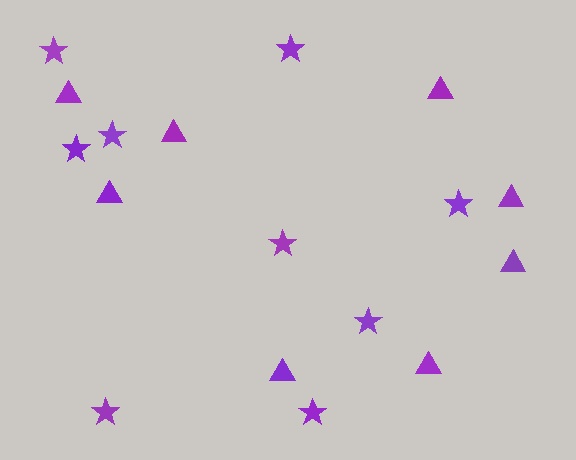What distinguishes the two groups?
There are 2 groups: one group of stars (9) and one group of triangles (8).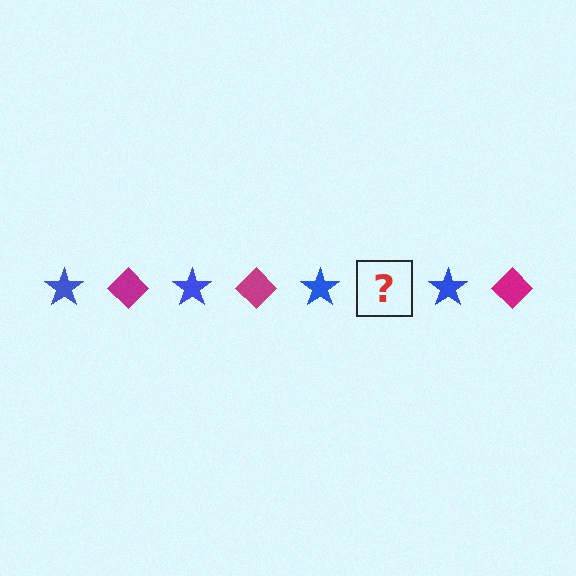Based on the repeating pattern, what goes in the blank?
The blank should be a magenta diamond.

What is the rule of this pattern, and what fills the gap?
The rule is that the pattern alternates between blue star and magenta diamond. The gap should be filled with a magenta diamond.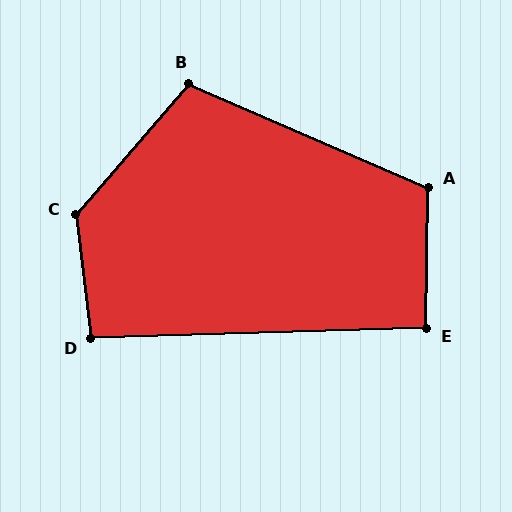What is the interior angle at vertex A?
Approximately 113 degrees (obtuse).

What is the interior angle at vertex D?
Approximately 95 degrees (obtuse).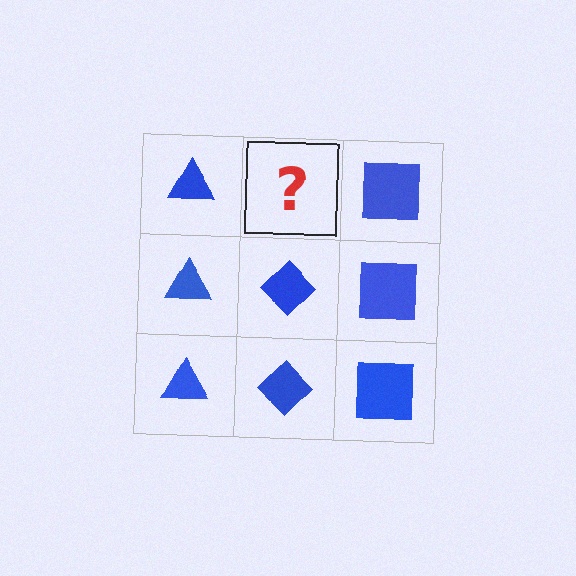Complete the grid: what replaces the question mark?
The question mark should be replaced with a blue diamond.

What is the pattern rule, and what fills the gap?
The rule is that each column has a consistent shape. The gap should be filled with a blue diamond.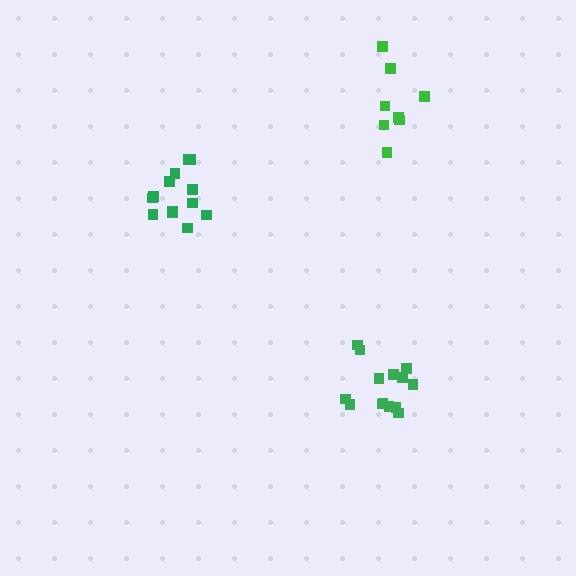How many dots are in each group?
Group 1: 8 dots, Group 2: 14 dots, Group 3: 13 dots (35 total).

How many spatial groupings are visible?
There are 3 spatial groupings.